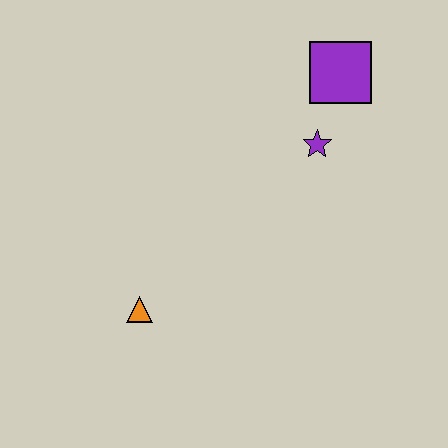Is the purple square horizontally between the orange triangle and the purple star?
No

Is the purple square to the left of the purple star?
No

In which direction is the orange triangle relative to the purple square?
The orange triangle is below the purple square.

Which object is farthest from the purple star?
The orange triangle is farthest from the purple star.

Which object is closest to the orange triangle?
The purple star is closest to the orange triangle.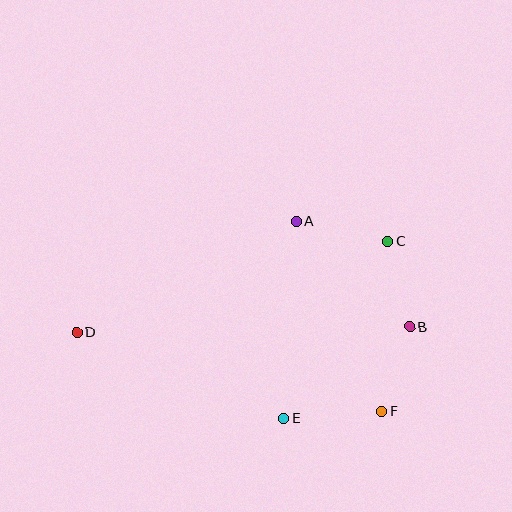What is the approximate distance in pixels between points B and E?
The distance between B and E is approximately 155 pixels.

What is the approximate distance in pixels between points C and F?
The distance between C and F is approximately 170 pixels.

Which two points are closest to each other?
Points B and C are closest to each other.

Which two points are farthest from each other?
Points B and D are farthest from each other.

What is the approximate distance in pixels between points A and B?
The distance between A and B is approximately 156 pixels.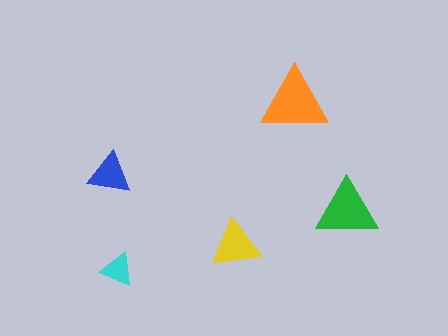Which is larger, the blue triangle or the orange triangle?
The orange one.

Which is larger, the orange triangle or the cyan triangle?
The orange one.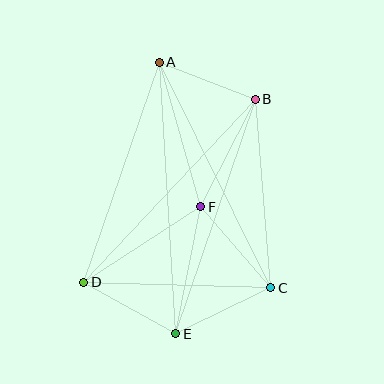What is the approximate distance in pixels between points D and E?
The distance between D and E is approximately 105 pixels.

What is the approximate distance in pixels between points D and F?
The distance between D and F is approximately 139 pixels.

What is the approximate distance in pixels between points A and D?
The distance between A and D is approximately 233 pixels.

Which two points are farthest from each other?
Points A and E are farthest from each other.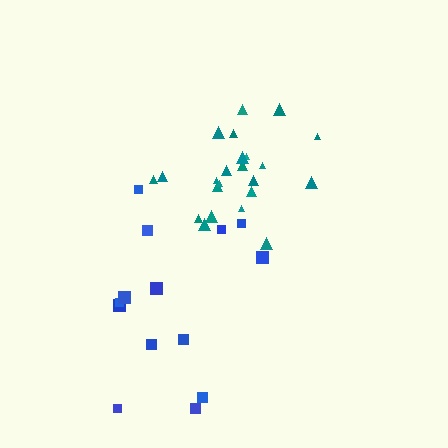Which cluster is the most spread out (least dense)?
Blue.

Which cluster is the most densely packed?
Teal.